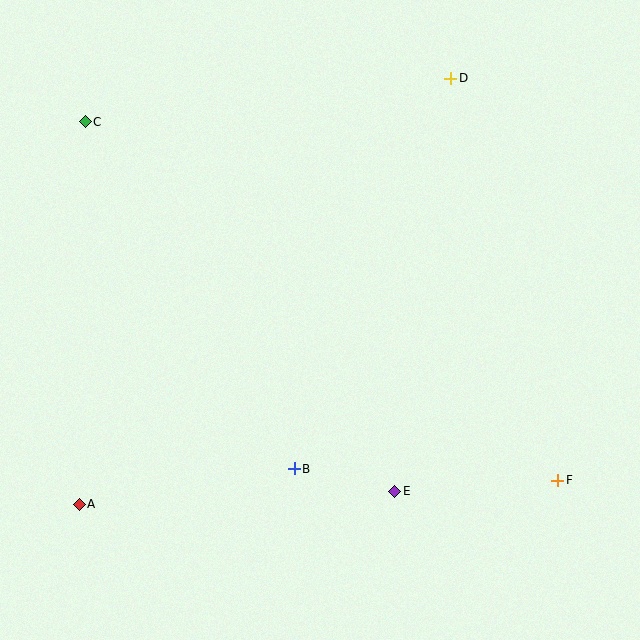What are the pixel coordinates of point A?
Point A is at (79, 505).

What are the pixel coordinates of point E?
Point E is at (395, 491).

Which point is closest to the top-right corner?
Point D is closest to the top-right corner.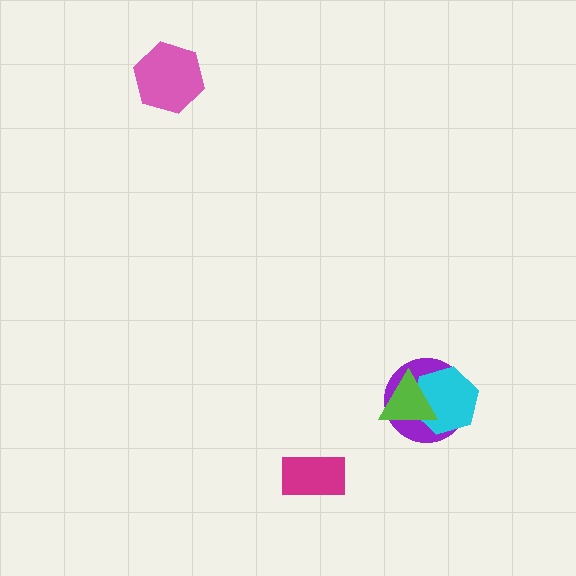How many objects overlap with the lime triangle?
2 objects overlap with the lime triangle.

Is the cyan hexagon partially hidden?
Yes, it is partially covered by another shape.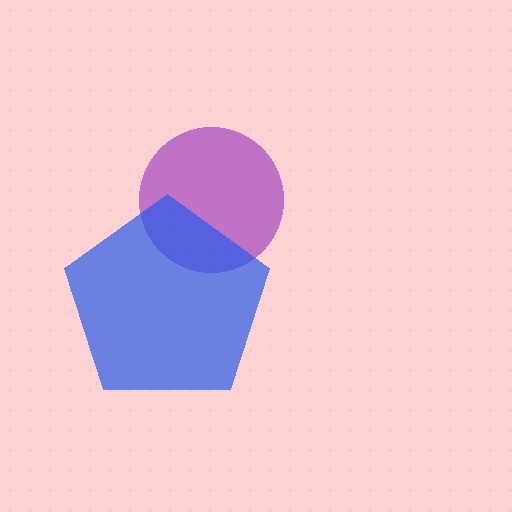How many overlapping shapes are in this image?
There are 2 overlapping shapes in the image.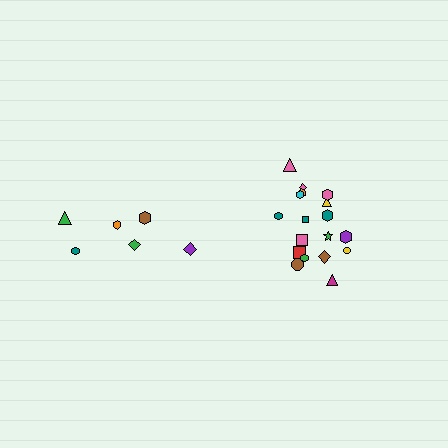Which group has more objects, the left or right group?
The right group.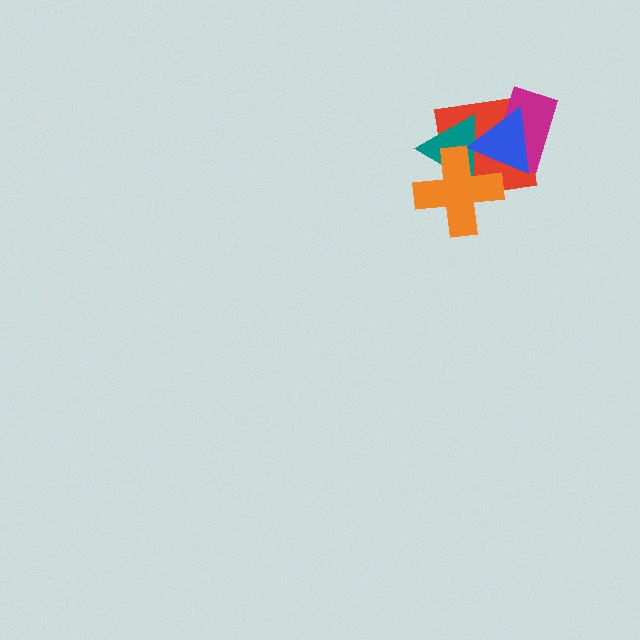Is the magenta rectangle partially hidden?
Yes, it is partially covered by another shape.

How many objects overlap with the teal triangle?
3 objects overlap with the teal triangle.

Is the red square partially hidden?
Yes, it is partially covered by another shape.